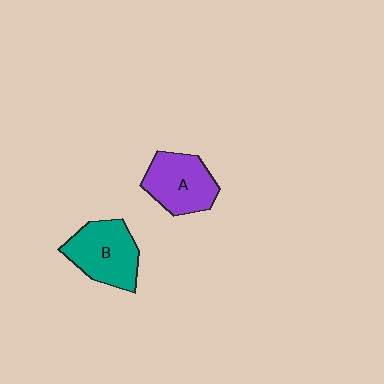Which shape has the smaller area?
Shape A (purple).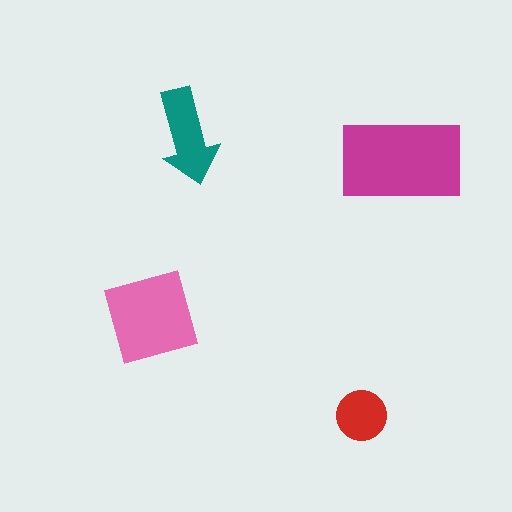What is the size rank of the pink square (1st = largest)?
2nd.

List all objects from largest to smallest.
The magenta rectangle, the pink square, the teal arrow, the red circle.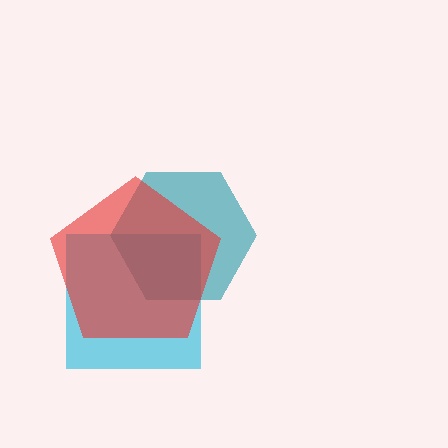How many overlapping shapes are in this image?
There are 3 overlapping shapes in the image.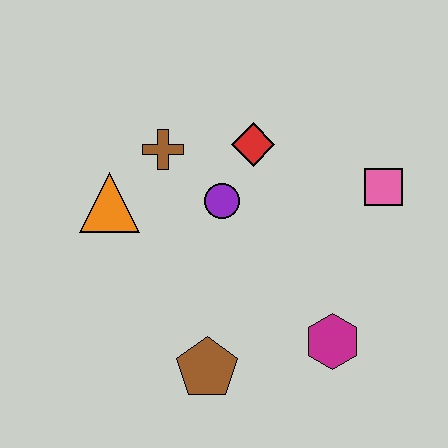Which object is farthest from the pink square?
The orange triangle is farthest from the pink square.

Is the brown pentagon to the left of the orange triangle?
No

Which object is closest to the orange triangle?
The brown cross is closest to the orange triangle.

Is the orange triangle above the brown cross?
No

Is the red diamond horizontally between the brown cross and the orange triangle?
No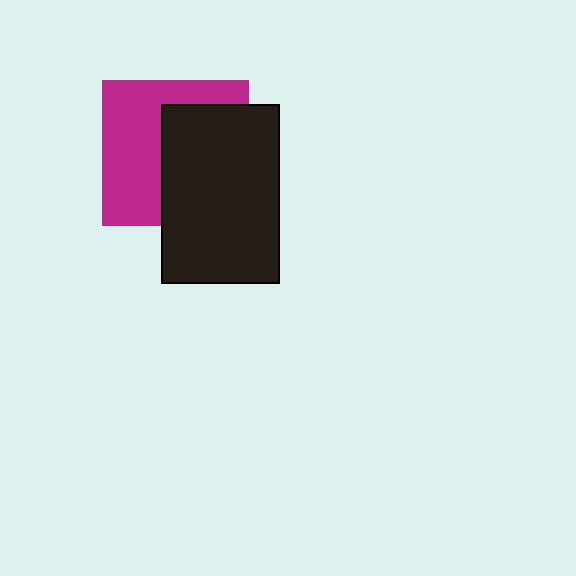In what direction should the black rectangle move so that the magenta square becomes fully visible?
The black rectangle should move right. That is the shortest direction to clear the overlap and leave the magenta square fully visible.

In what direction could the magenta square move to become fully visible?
The magenta square could move left. That would shift it out from behind the black rectangle entirely.